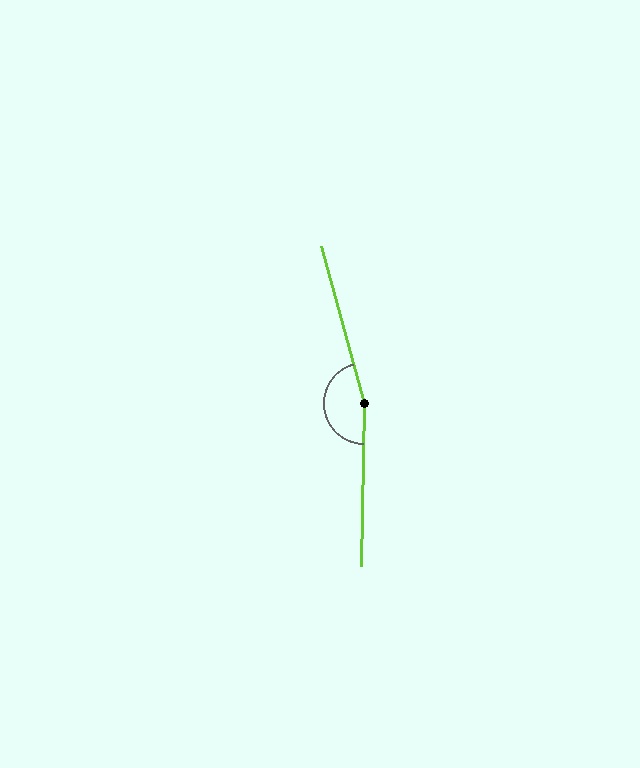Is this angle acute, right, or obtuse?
It is obtuse.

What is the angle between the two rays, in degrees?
Approximately 163 degrees.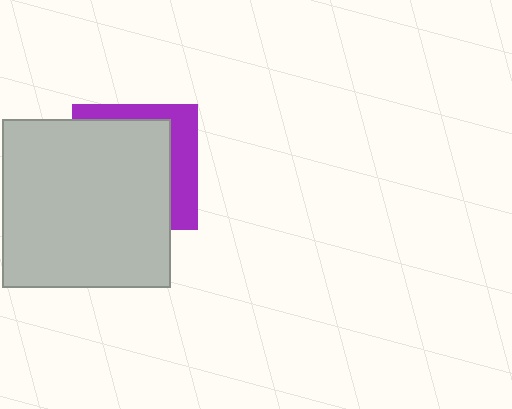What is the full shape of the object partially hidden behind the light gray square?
The partially hidden object is a purple square.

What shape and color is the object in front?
The object in front is a light gray square.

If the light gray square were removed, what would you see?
You would see the complete purple square.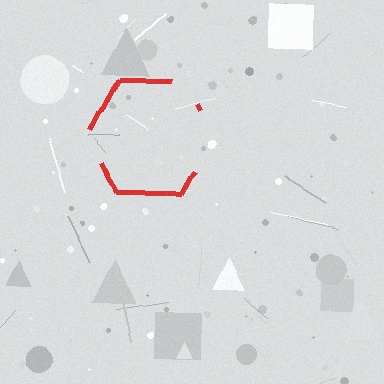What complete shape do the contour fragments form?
The contour fragments form a hexagon.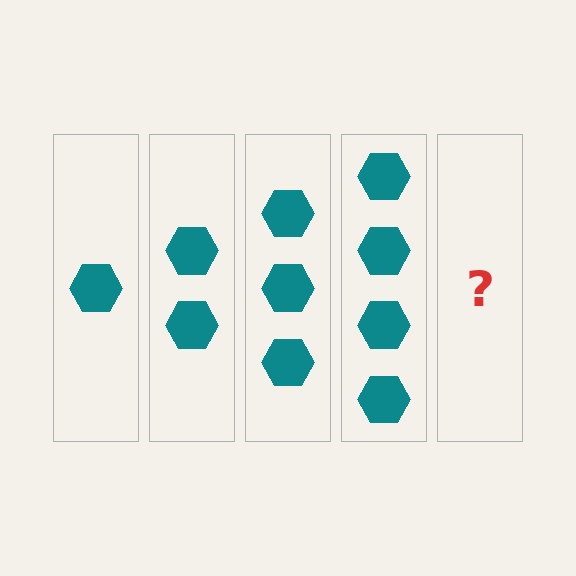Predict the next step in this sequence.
The next step is 5 hexagons.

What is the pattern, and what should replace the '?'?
The pattern is that each step adds one more hexagon. The '?' should be 5 hexagons.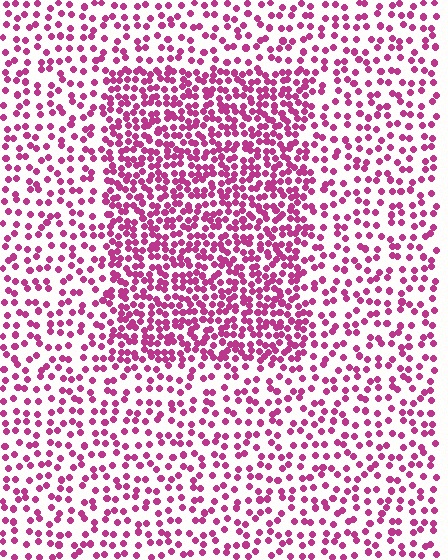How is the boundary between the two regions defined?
The boundary is defined by a change in element density (approximately 2.0x ratio). All elements are the same color, size, and shape.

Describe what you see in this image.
The image contains small magenta elements arranged at two different densities. A rectangle-shaped region is visible where the elements are more densely packed than the surrounding area.